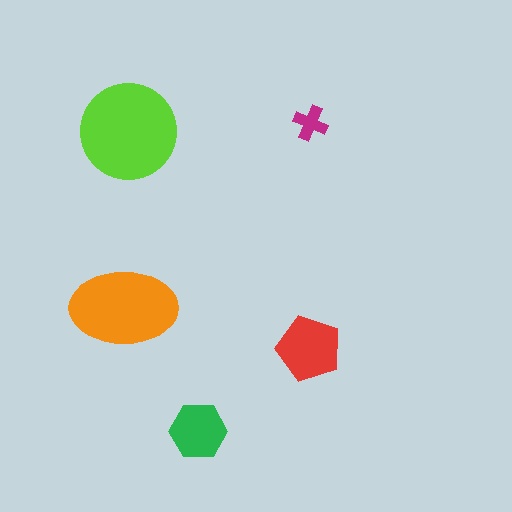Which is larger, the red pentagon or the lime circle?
The lime circle.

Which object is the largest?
The lime circle.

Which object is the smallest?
The magenta cross.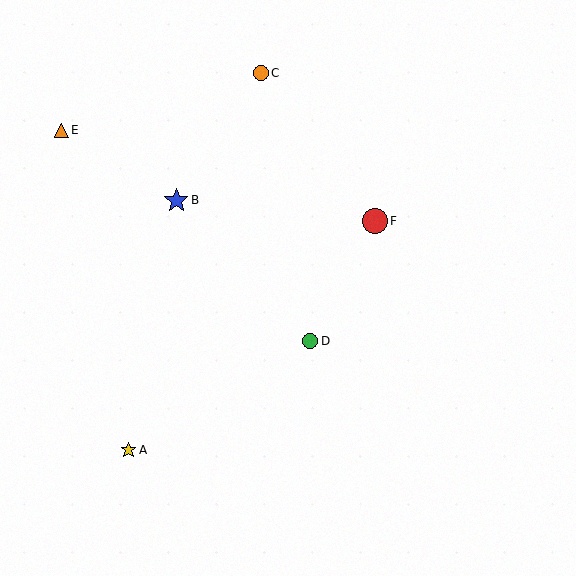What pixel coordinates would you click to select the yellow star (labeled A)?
Click at (129, 450) to select the yellow star A.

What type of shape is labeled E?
Shape E is an orange triangle.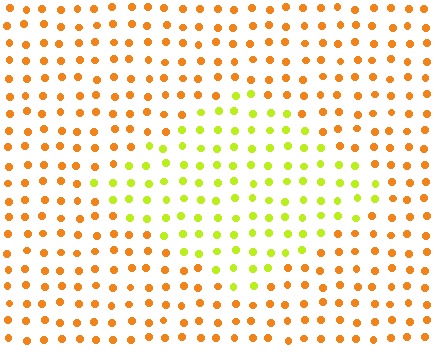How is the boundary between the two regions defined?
The boundary is defined purely by a slight shift in hue (about 46 degrees). Spacing, size, and orientation are identical on both sides.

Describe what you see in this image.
The image is filled with small orange elements in a uniform arrangement. A diamond-shaped region is visible where the elements are tinted to a slightly different hue, forming a subtle color boundary.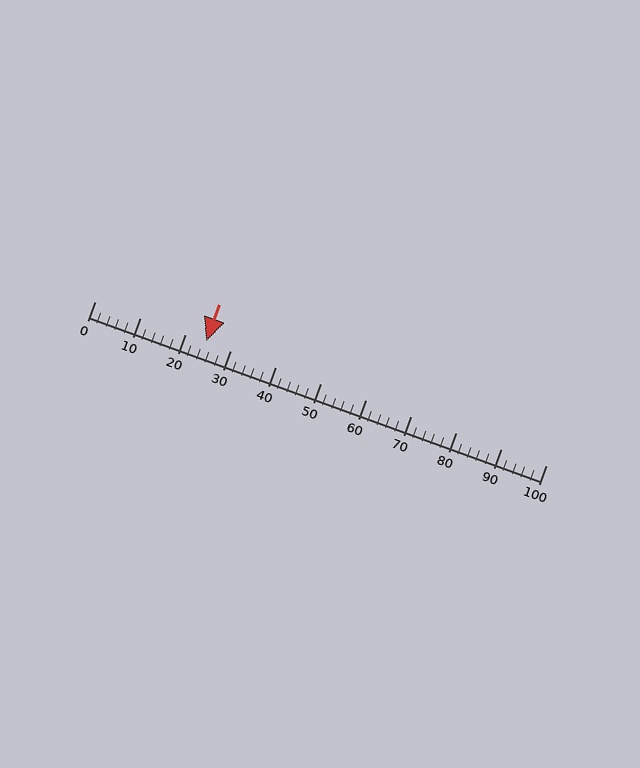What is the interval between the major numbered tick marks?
The major tick marks are spaced 10 units apart.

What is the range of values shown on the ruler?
The ruler shows values from 0 to 100.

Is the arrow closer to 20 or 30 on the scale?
The arrow is closer to 20.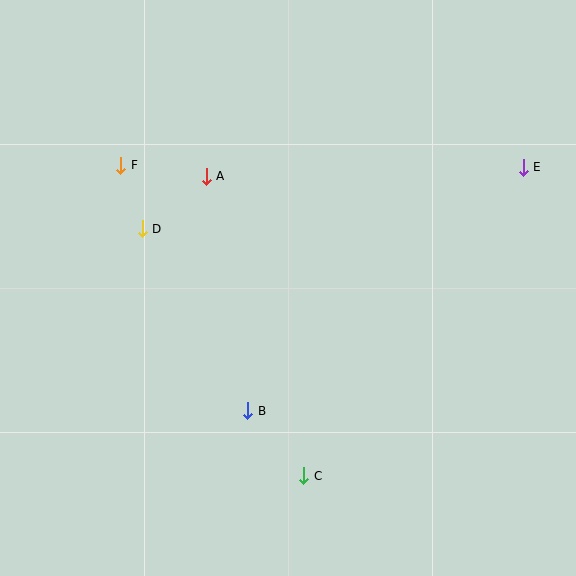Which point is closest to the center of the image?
Point B at (248, 411) is closest to the center.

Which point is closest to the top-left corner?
Point F is closest to the top-left corner.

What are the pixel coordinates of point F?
Point F is at (121, 165).